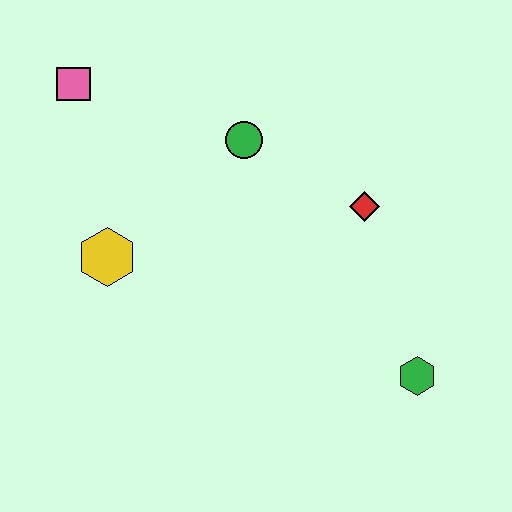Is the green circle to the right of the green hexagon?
No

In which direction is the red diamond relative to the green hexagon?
The red diamond is above the green hexagon.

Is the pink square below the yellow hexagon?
No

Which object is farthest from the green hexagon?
The pink square is farthest from the green hexagon.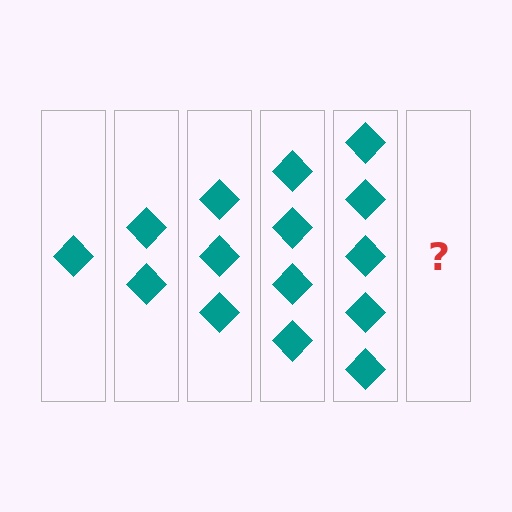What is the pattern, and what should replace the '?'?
The pattern is that each step adds one more diamond. The '?' should be 6 diamonds.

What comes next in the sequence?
The next element should be 6 diamonds.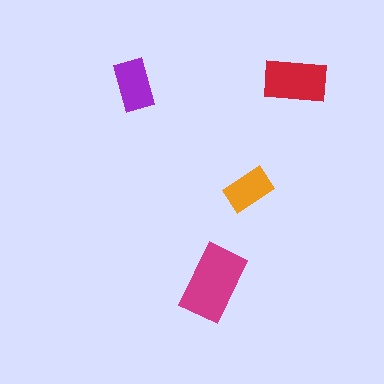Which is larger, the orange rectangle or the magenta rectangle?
The magenta one.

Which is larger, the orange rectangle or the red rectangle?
The red one.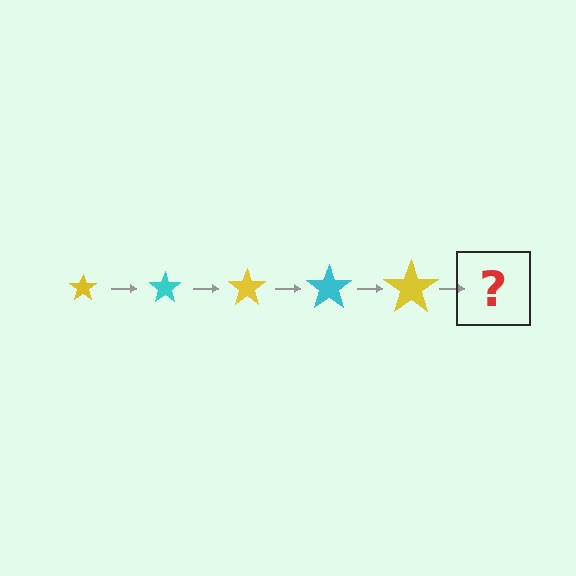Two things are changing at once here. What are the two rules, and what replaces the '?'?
The two rules are that the star grows larger each step and the color cycles through yellow and cyan. The '?' should be a cyan star, larger than the previous one.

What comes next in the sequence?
The next element should be a cyan star, larger than the previous one.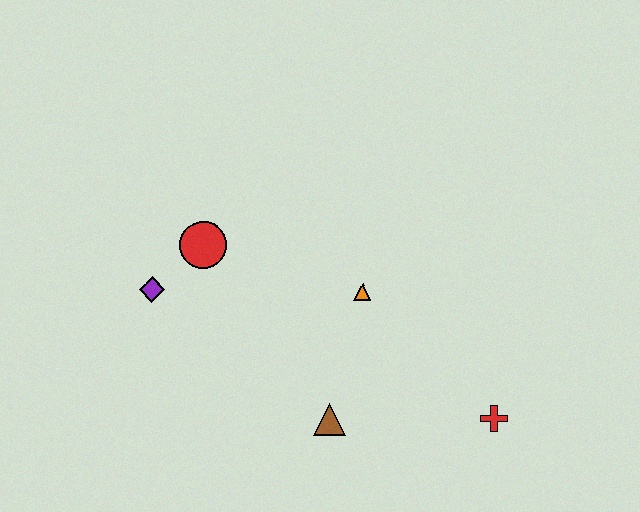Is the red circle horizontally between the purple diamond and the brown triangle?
Yes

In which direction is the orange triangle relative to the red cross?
The orange triangle is to the left of the red cross.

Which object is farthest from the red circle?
The red cross is farthest from the red circle.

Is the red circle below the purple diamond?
No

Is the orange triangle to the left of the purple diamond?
No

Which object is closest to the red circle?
The purple diamond is closest to the red circle.